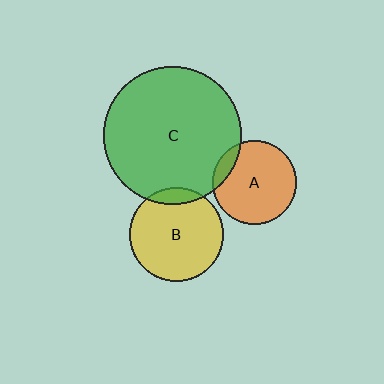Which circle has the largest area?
Circle C (green).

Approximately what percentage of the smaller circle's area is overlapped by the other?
Approximately 10%.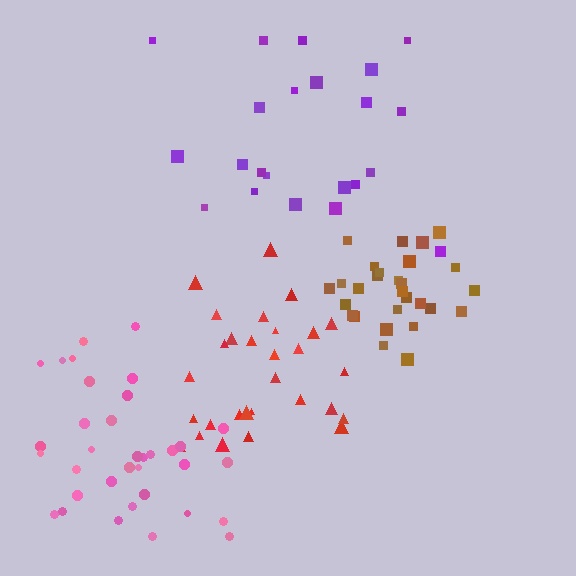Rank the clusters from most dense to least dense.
brown, red, pink, purple.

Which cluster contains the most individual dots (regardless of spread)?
Pink (35).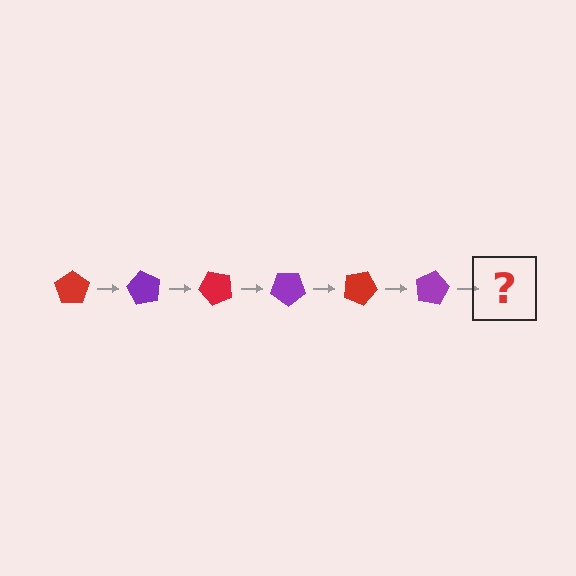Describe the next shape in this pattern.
It should be a red pentagon, rotated 360 degrees from the start.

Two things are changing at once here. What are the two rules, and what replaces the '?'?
The two rules are that it rotates 60 degrees each step and the color cycles through red and purple. The '?' should be a red pentagon, rotated 360 degrees from the start.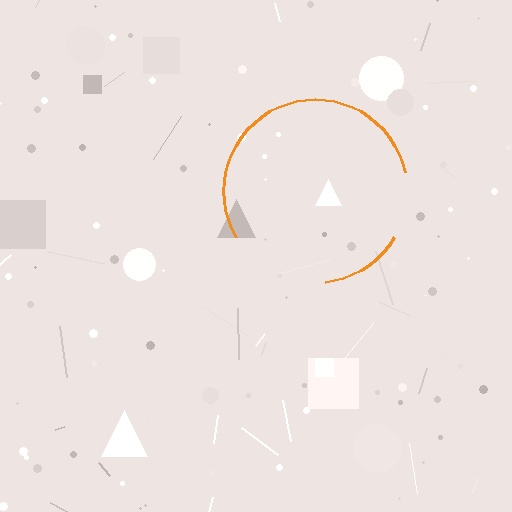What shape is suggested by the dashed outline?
The dashed outline suggests a circle.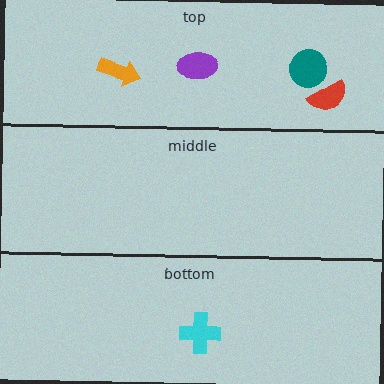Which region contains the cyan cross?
The bottom region.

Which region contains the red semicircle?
The top region.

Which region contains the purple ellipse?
The top region.